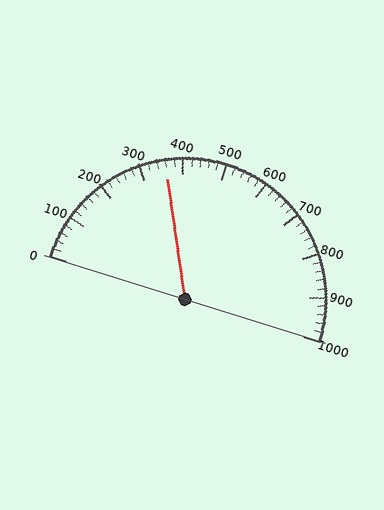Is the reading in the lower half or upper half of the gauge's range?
The reading is in the lower half of the range (0 to 1000).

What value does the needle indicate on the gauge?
The needle indicates approximately 360.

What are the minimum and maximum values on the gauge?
The gauge ranges from 0 to 1000.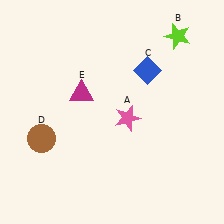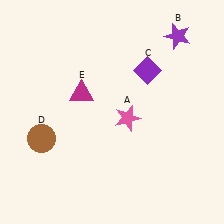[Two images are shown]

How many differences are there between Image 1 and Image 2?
There are 2 differences between the two images.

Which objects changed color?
B changed from lime to purple. C changed from blue to purple.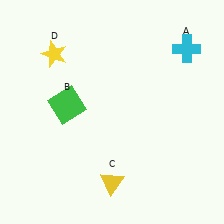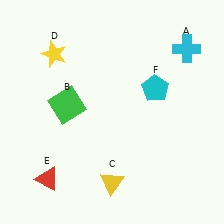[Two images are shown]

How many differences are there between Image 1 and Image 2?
There are 2 differences between the two images.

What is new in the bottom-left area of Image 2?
A red triangle (E) was added in the bottom-left area of Image 2.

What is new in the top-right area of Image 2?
A cyan pentagon (F) was added in the top-right area of Image 2.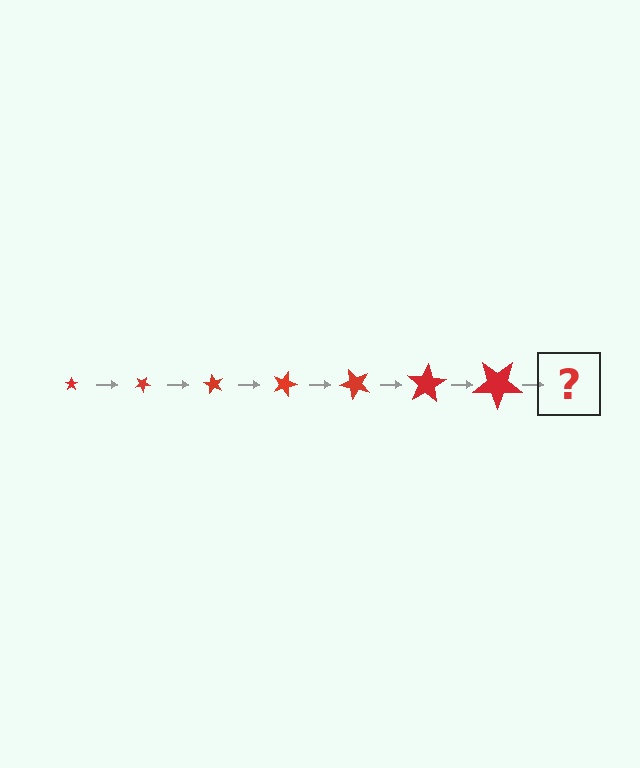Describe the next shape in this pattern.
It should be a star, larger than the previous one and rotated 210 degrees from the start.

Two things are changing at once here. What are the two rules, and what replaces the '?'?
The two rules are that the star grows larger each step and it rotates 30 degrees each step. The '?' should be a star, larger than the previous one and rotated 210 degrees from the start.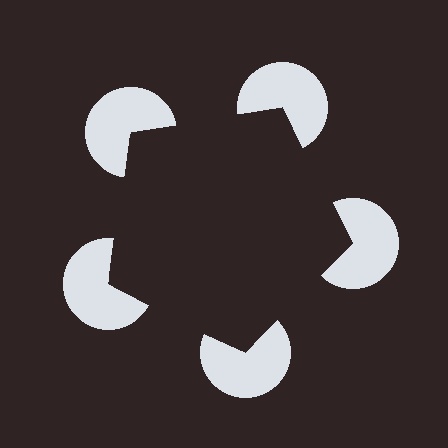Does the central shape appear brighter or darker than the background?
It typically appears slightly darker than the background, even though no actual brightness change is drawn.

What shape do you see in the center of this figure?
An illusory pentagon — its edges are inferred from the aligned wedge cuts in the pac-man discs, not physically drawn.